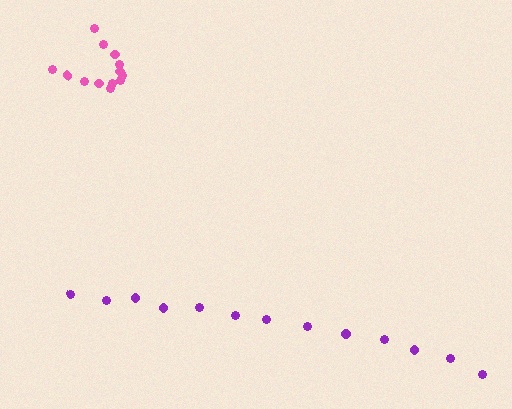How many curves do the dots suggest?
There are 2 distinct paths.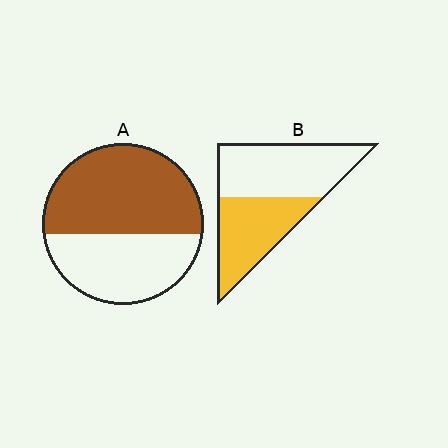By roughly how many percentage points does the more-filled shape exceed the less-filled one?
By roughly 15 percentage points (A over B).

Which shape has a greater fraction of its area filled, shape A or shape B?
Shape A.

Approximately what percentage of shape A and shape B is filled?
A is approximately 60% and B is approximately 45%.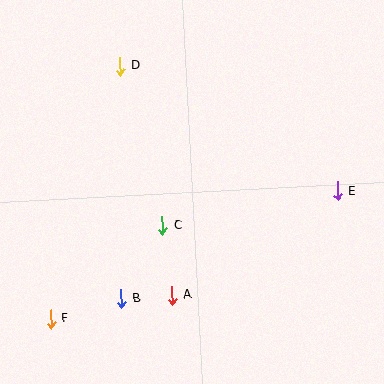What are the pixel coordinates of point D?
Point D is at (120, 66).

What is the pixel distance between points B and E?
The distance between B and E is 241 pixels.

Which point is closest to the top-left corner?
Point D is closest to the top-left corner.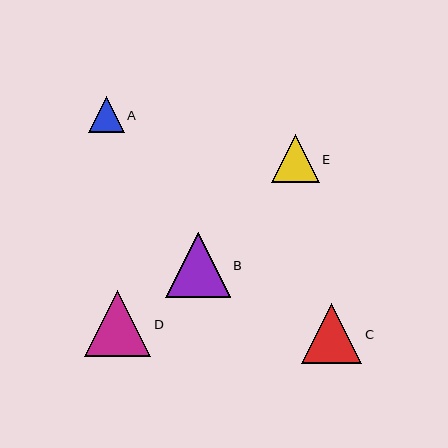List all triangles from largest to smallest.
From largest to smallest: D, B, C, E, A.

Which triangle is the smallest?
Triangle A is the smallest with a size of approximately 36 pixels.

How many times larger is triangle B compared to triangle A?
Triangle B is approximately 1.8 times the size of triangle A.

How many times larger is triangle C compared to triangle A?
Triangle C is approximately 1.7 times the size of triangle A.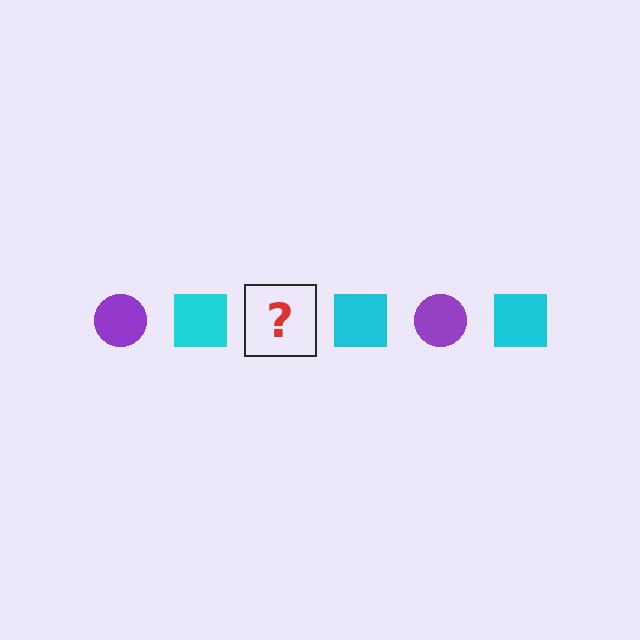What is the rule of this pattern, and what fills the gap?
The rule is that the pattern alternates between purple circle and cyan square. The gap should be filled with a purple circle.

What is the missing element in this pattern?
The missing element is a purple circle.